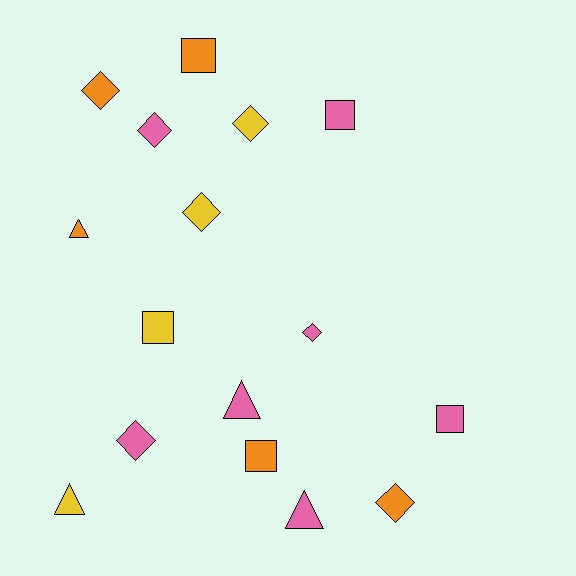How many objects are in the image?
There are 16 objects.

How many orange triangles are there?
There is 1 orange triangle.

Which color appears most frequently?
Pink, with 7 objects.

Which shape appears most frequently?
Diamond, with 7 objects.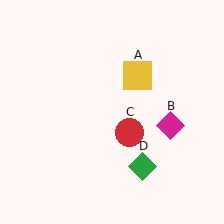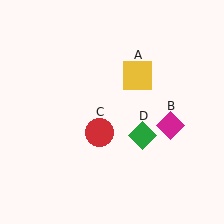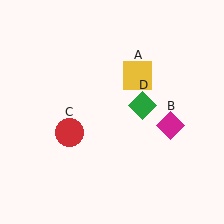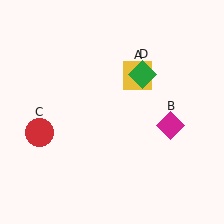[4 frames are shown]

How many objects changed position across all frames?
2 objects changed position: red circle (object C), green diamond (object D).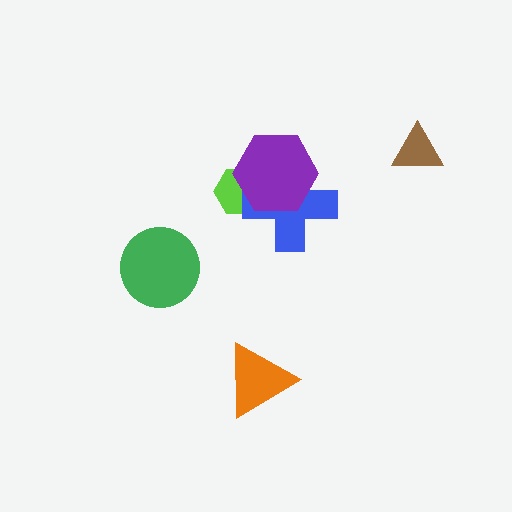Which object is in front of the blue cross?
The purple hexagon is in front of the blue cross.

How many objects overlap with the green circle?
0 objects overlap with the green circle.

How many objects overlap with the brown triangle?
0 objects overlap with the brown triangle.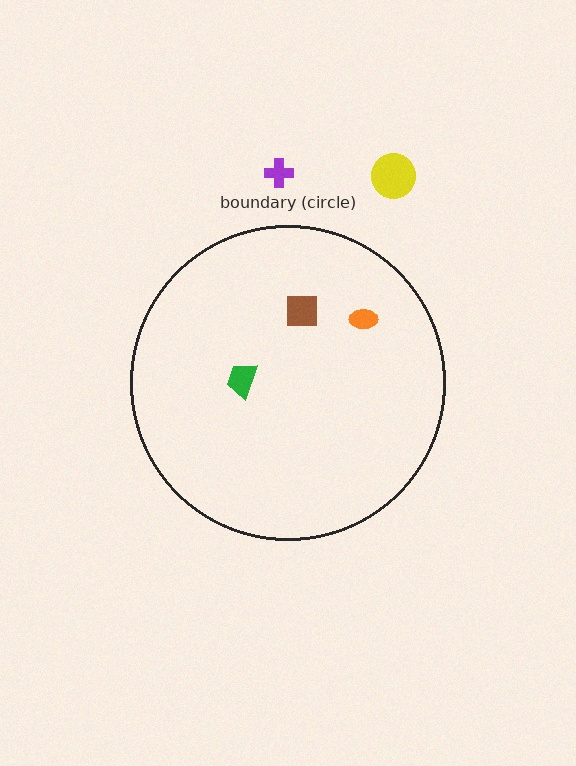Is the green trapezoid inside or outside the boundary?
Inside.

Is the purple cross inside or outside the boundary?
Outside.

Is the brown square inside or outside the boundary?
Inside.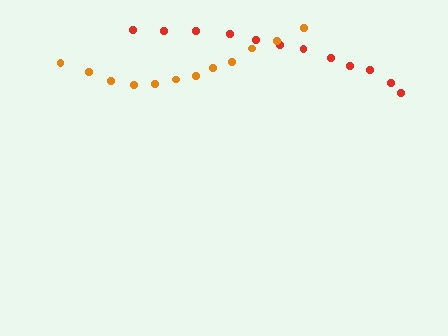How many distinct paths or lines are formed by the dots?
There are 2 distinct paths.